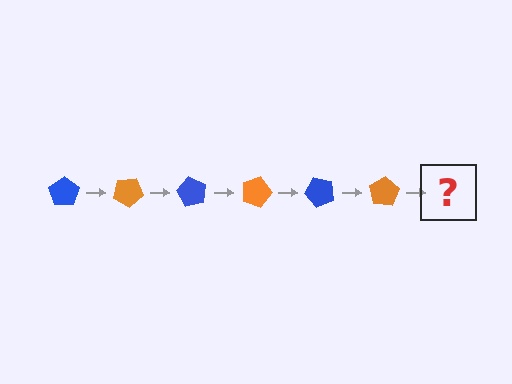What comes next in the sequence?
The next element should be a blue pentagon, rotated 180 degrees from the start.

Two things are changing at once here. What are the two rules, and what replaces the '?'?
The two rules are that it rotates 30 degrees each step and the color cycles through blue and orange. The '?' should be a blue pentagon, rotated 180 degrees from the start.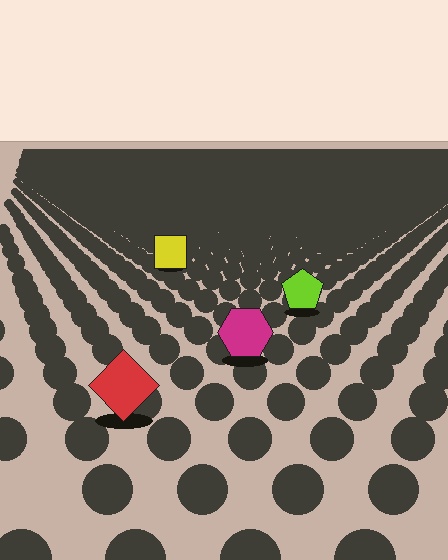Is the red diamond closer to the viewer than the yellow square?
Yes. The red diamond is closer — you can tell from the texture gradient: the ground texture is coarser near it.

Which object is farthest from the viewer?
The yellow square is farthest from the viewer. It appears smaller and the ground texture around it is denser.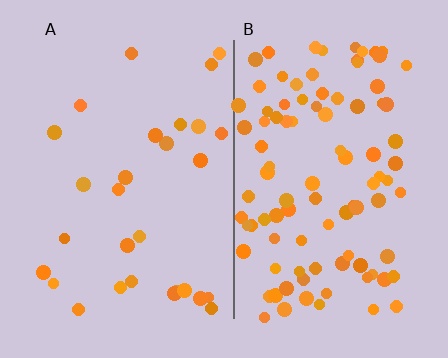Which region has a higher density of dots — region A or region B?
B (the right).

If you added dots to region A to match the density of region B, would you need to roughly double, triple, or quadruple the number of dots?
Approximately triple.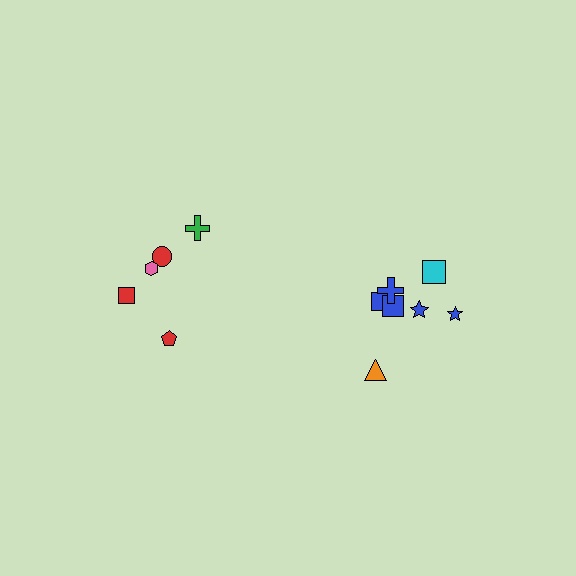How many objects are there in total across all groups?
There are 12 objects.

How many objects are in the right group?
There are 7 objects.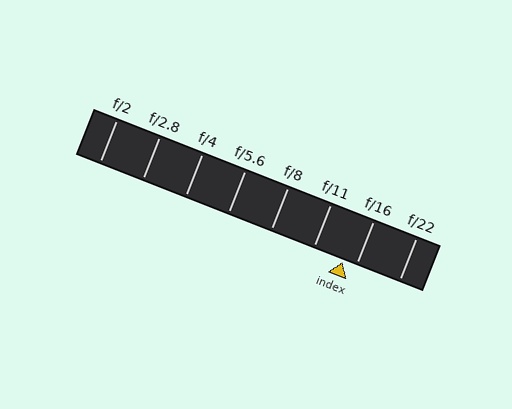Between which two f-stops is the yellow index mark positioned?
The index mark is between f/11 and f/16.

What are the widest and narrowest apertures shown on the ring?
The widest aperture shown is f/2 and the narrowest is f/22.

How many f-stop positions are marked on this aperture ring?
There are 8 f-stop positions marked.